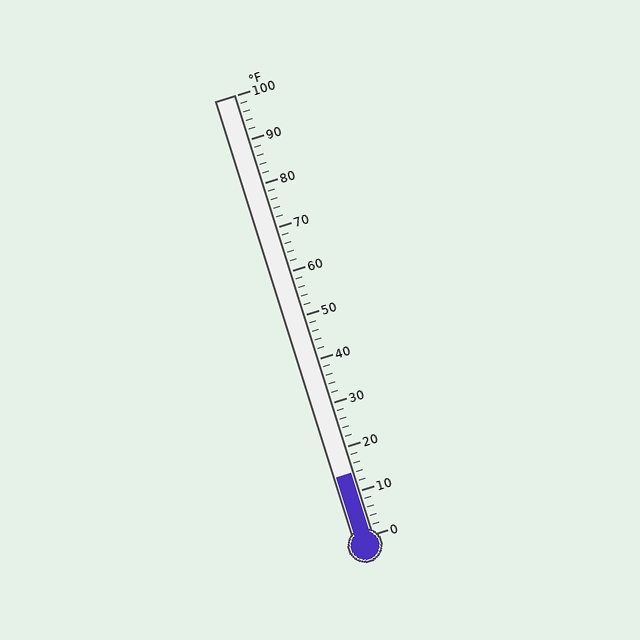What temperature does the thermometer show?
The thermometer shows approximately 14°F.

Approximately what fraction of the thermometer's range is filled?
The thermometer is filled to approximately 15% of its range.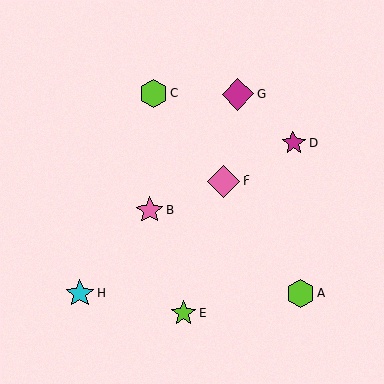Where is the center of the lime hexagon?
The center of the lime hexagon is at (300, 293).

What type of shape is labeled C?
Shape C is a lime hexagon.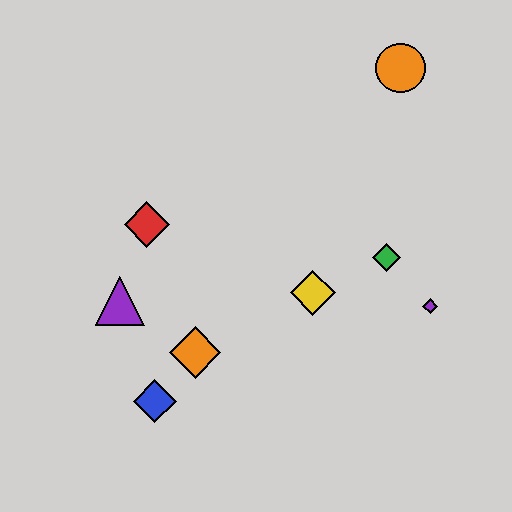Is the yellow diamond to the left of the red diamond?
No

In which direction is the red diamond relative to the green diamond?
The red diamond is to the left of the green diamond.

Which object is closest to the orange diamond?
The blue diamond is closest to the orange diamond.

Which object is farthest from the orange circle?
The blue diamond is farthest from the orange circle.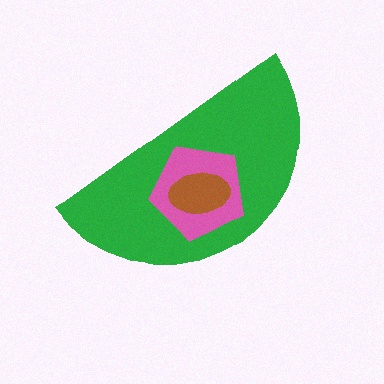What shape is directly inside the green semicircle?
The pink pentagon.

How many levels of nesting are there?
3.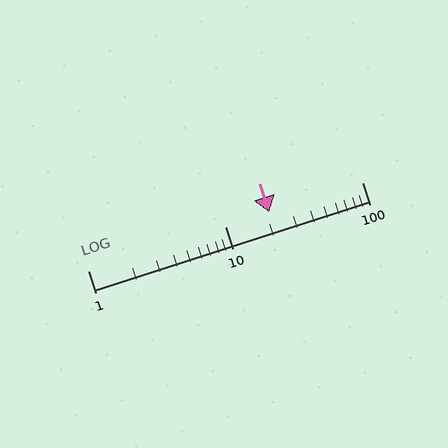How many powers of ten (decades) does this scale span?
The scale spans 2 decades, from 1 to 100.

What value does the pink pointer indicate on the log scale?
The pointer indicates approximately 21.